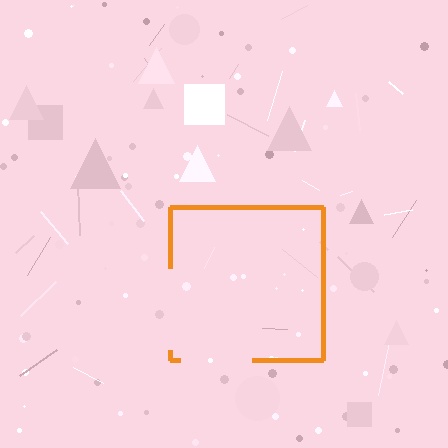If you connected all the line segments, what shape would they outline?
They would outline a square.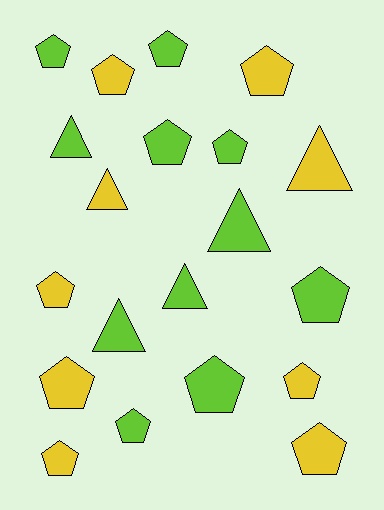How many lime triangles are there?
There are 4 lime triangles.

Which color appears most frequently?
Lime, with 11 objects.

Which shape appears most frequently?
Pentagon, with 14 objects.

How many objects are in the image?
There are 20 objects.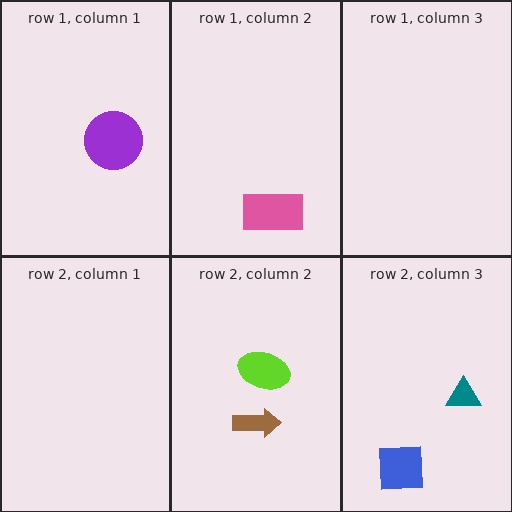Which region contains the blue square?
The row 2, column 3 region.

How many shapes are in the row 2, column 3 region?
2.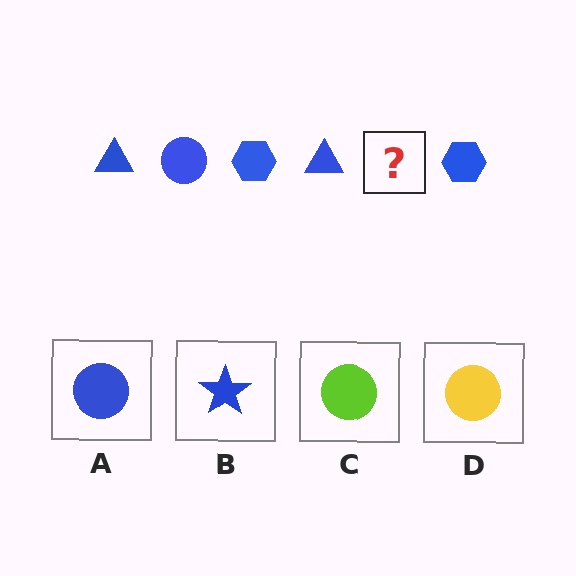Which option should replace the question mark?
Option A.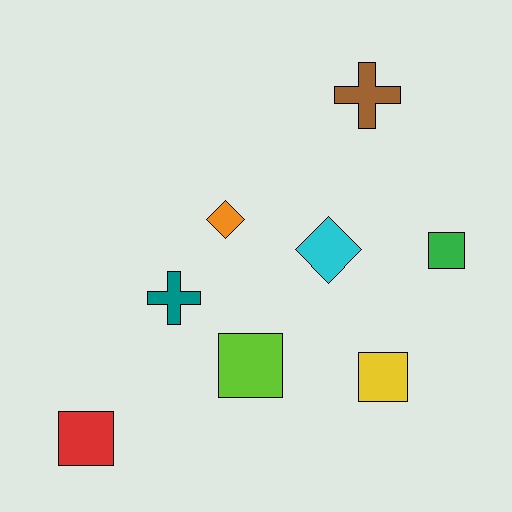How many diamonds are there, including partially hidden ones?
There are 2 diamonds.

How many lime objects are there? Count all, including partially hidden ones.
There is 1 lime object.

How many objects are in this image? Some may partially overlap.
There are 8 objects.